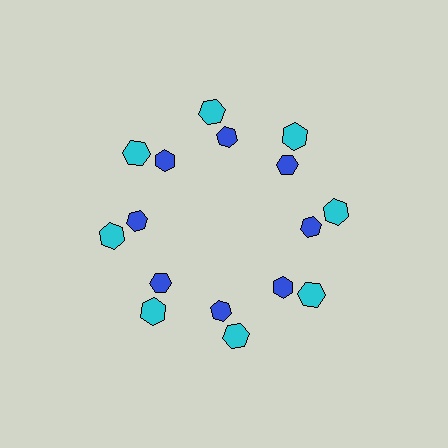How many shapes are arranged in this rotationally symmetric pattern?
There are 16 shapes, arranged in 8 groups of 2.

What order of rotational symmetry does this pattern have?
This pattern has 8-fold rotational symmetry.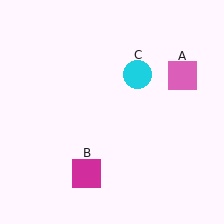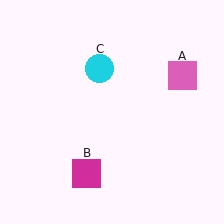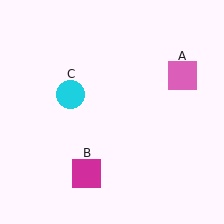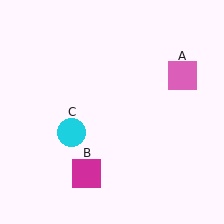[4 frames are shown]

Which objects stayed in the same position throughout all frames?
Pink square (object A) and magenta square (object B) remained stationary.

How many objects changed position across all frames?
1 object changed position: cyan circle (object C).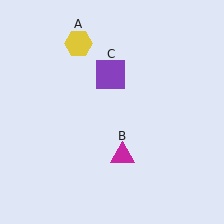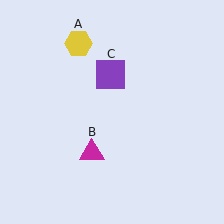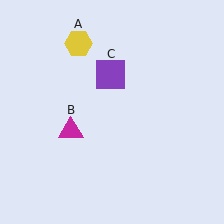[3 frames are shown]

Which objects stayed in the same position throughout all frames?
Yellow hexagon (object A) and purple square (object C) remained stationary.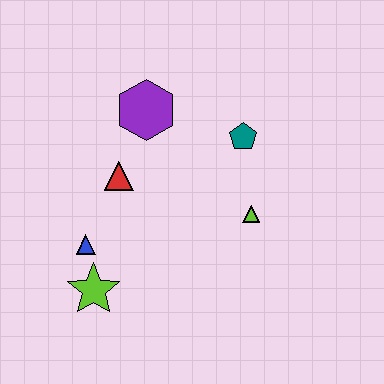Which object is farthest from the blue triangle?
The teal pentagon is farthest from the blue triangle.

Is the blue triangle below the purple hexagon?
Yes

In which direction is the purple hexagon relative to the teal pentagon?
The purple hexagon is to the left of the teal pentagon.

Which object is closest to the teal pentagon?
The lime triangle is closest to the teal pentagon.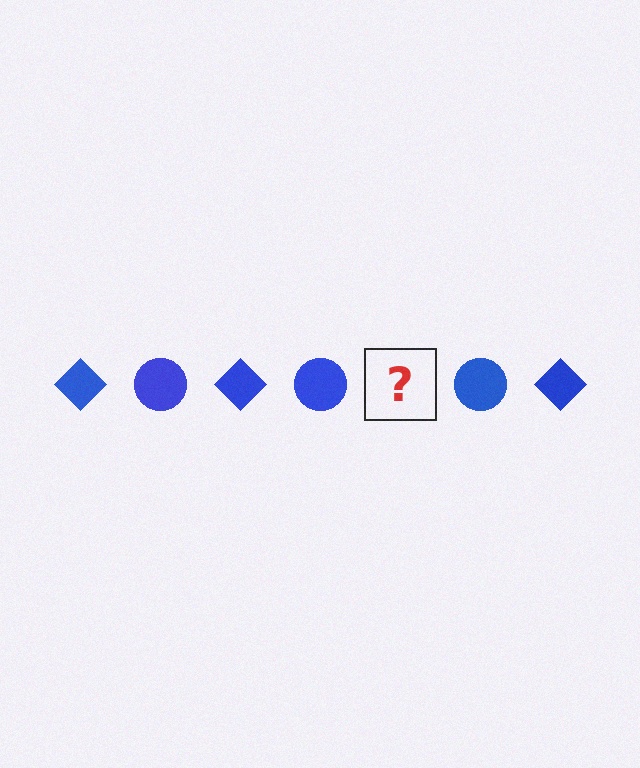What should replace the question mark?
The question mark should be replaced with a blue diamond.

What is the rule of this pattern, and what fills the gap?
The rule is that the pattern cycles through diamond, circle shapes in blue. The gap should be filled with a blue diamond.